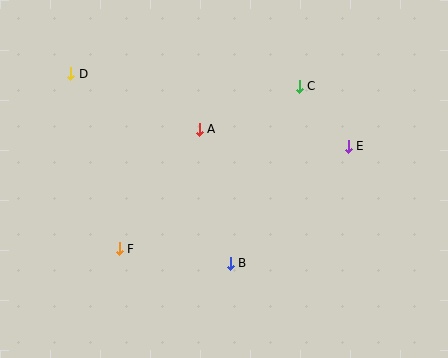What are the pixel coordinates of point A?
Point A is at (199, 129).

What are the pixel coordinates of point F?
Point F is at (119, 249).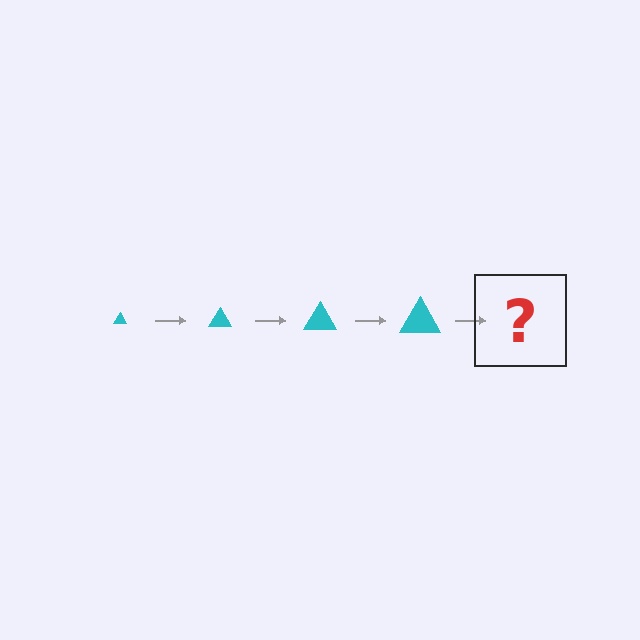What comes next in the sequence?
The next element should be a cyan triangle, larger than the previous one.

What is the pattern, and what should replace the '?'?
The pattern is that the triangle gets progressively larger each step. The '?' should be a cyan triangle, larger than the previous one.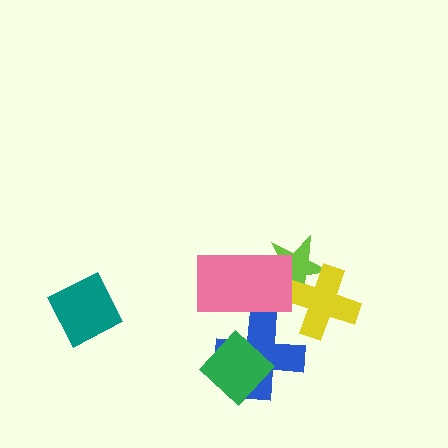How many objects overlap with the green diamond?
1 object overlaps with the green diamond.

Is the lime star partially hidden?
Yes, it is partially covered by another shape.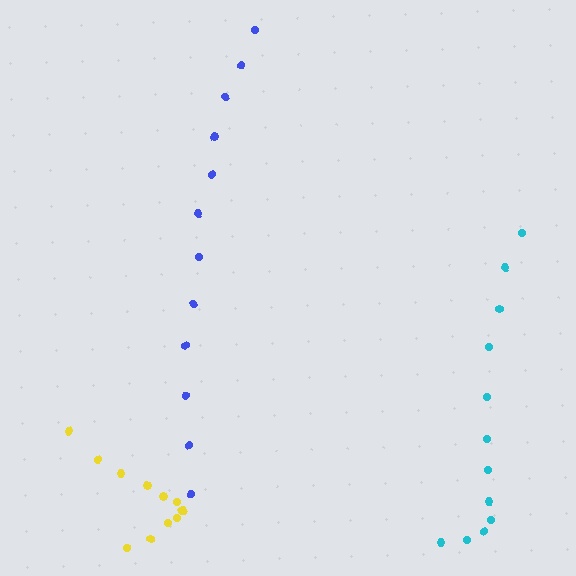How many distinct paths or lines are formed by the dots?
There are 3 distinct paths.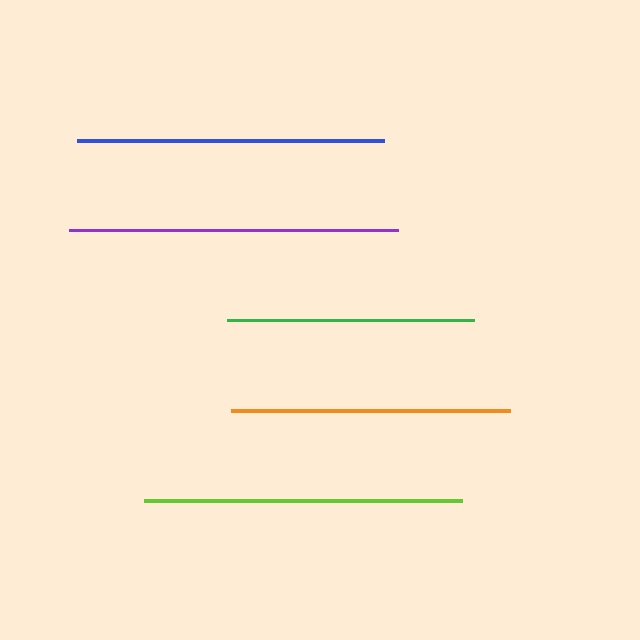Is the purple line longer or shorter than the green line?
The purple line is longer than the green line.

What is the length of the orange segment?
The orange segment is approximately 279 pixels long.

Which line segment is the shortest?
The green line is the shortest at approximately 248 pixels.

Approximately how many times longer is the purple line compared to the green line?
The purple line is approximately 1.3 times the length of the green line.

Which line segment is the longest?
The purple line is the longest at approximately 329 pixels.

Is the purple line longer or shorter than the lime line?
The purple line is longer than the lime line.